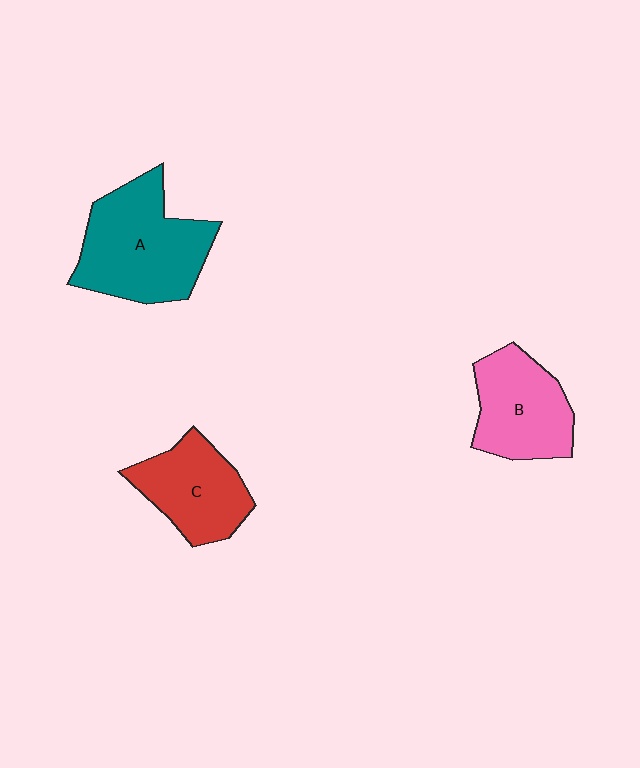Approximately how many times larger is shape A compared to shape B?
Approximately 1.4 times.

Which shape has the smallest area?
Shape C (red).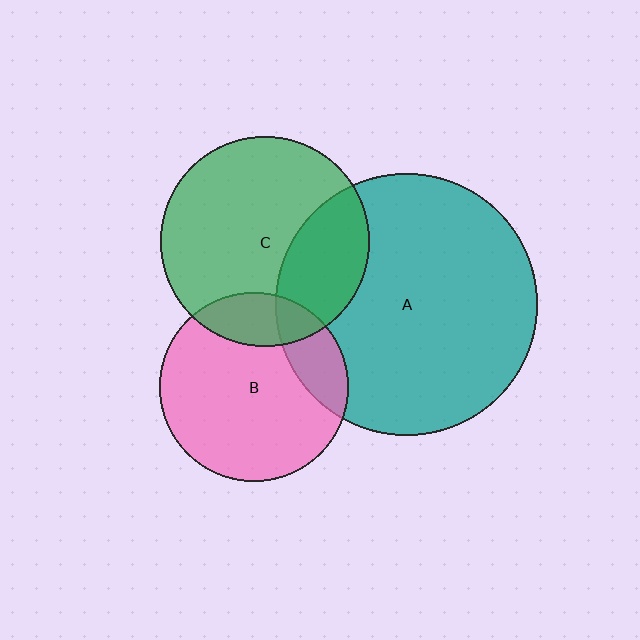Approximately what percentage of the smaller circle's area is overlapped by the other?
Approximately 20%.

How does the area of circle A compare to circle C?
Approximately 1.6 times.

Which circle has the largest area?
Circle A (teal).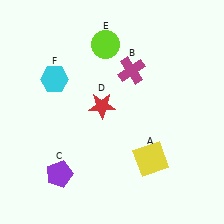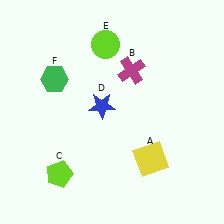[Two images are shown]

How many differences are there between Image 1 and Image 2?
There are 3 differences between the two images.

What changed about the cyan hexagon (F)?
In Image 1, F is cyan. In Image 2, it changed to green.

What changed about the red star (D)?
In Image 1, D is red. In Image 2, it changed to blue.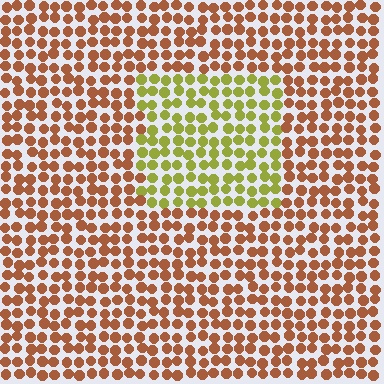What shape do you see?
I see a rectangle.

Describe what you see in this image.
The image is filled with small brown elements in a uniform arrangement. A rectangle-shaped region is visible where the elements are tinted to a slightly different hue, forming a subtle color boundary.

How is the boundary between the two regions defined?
The boundary is defined purely by a slight shift in hue (about 52 degrees). Spacing, size, and orientation are identical on both sides.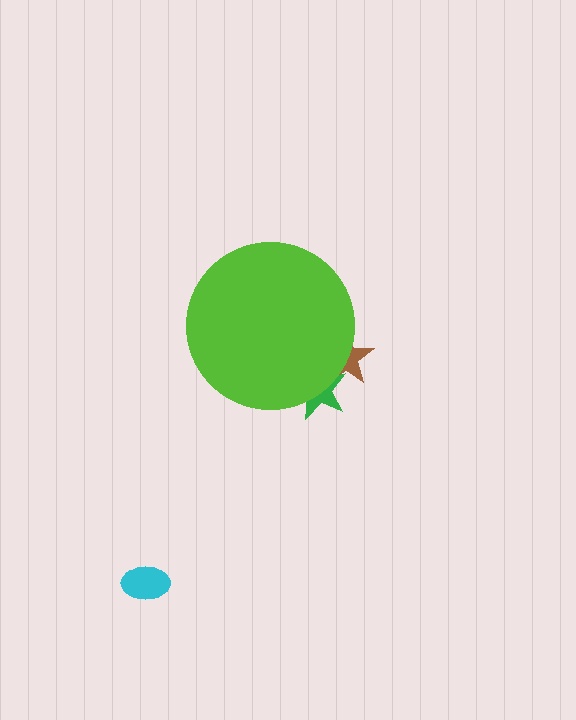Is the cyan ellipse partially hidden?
No, the cyan ellipse is fully visible.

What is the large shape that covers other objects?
A lime circle.